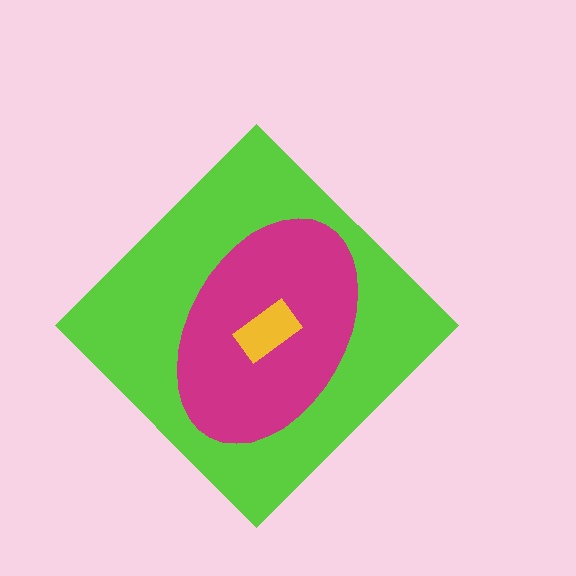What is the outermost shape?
The lime diamond.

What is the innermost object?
The yellow rectangle.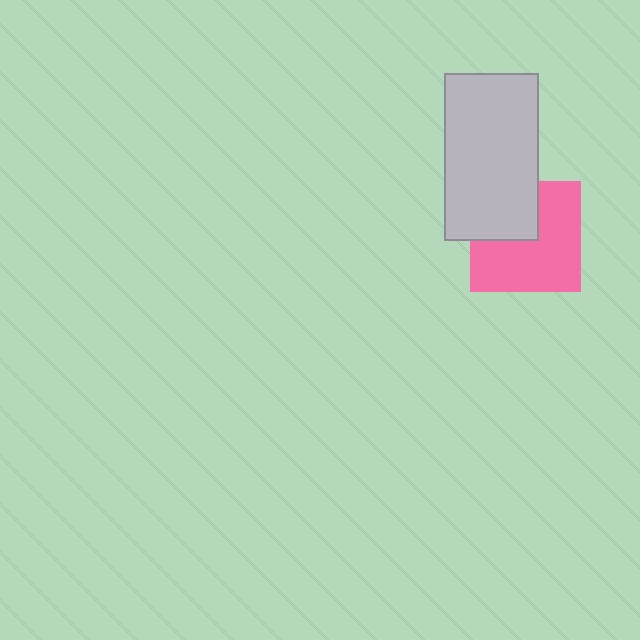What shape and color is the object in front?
The object in front is a light gray rectangle.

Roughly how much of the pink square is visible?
Most of it is visible (roughly 66%).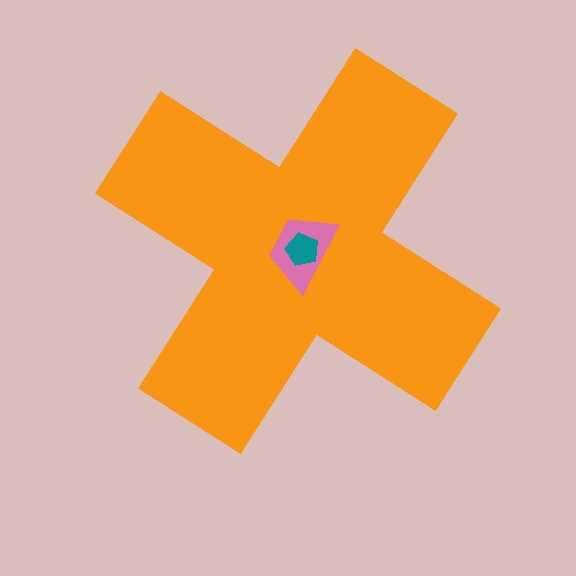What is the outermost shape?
The orange cross.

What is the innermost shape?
The teal pentagon.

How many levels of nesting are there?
3.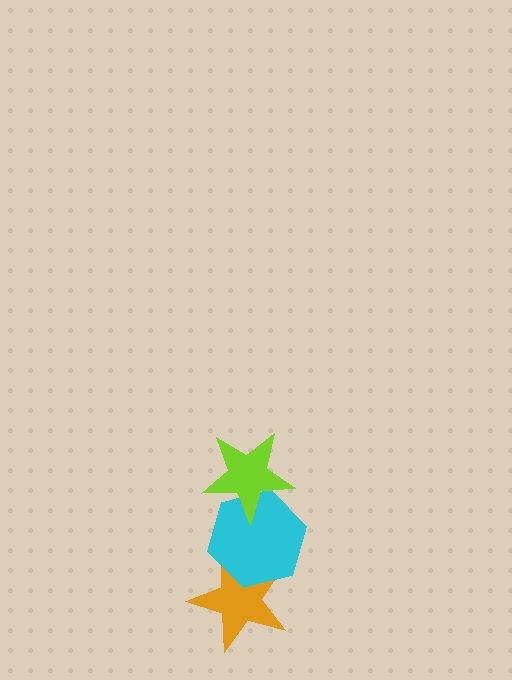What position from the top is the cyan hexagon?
The cyan hexagon is 2nd from the top.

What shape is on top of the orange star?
The cyan hexagon is on top of the orange star.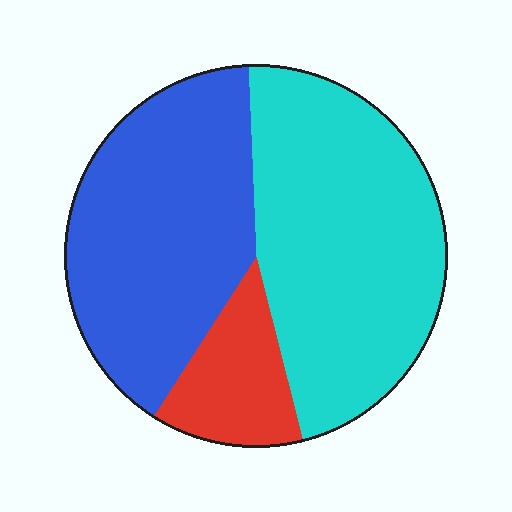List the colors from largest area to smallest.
From largest to smallest: cyan, blue, red.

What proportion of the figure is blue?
Blue takes up between a quarter and a half of the figure.